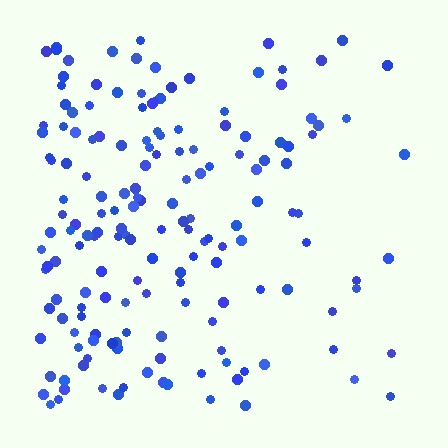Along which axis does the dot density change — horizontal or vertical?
Horizontal.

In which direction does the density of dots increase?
From right to left, with the left side densest.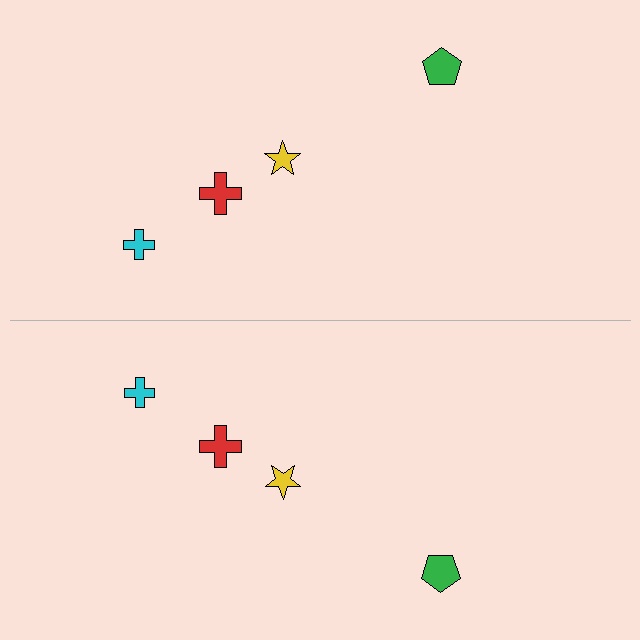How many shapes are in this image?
There are 8 shapes in this image.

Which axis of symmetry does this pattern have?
The pattern has a horizontal axis of symmetry running through the center of the image.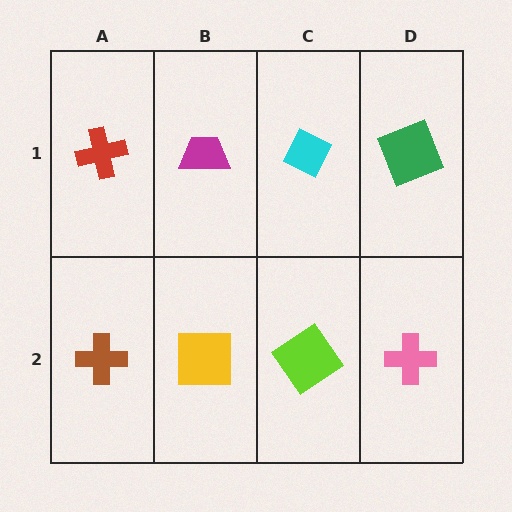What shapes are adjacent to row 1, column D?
A pink cross (row 2, column D), a cyan diamond (row 1, column C).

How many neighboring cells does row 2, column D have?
2.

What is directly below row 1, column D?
A pink cross.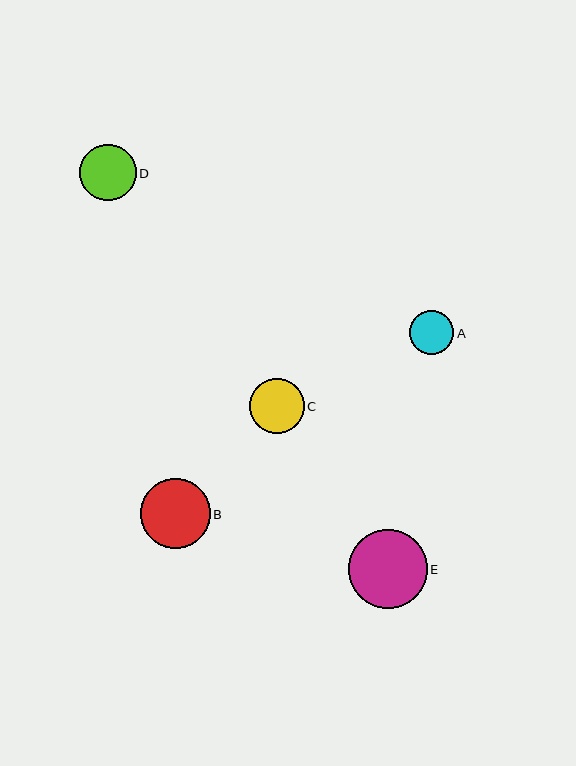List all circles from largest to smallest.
From largest to smallest: E, B, D, C, A.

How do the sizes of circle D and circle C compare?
Circle D and circle C are approximately the same size.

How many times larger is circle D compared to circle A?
Circle D is approximately 1.3 times the size of circle A.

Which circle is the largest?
Circle E is the largest with a size of approximately 78 pixels.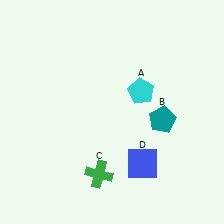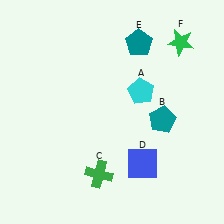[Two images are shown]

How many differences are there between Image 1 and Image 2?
There are 2 differences between the two images.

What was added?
A teal pentagon (E), a green star (F) were added in Image 2.